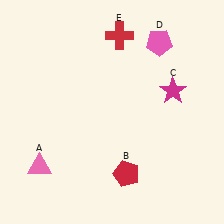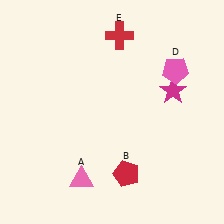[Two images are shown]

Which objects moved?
The objects that moved are: the pink triangle (A), the pink pentagon (D).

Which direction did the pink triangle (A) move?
The pink triangle (A) moved right.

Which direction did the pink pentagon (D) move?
The pink pentagon (D) moved down.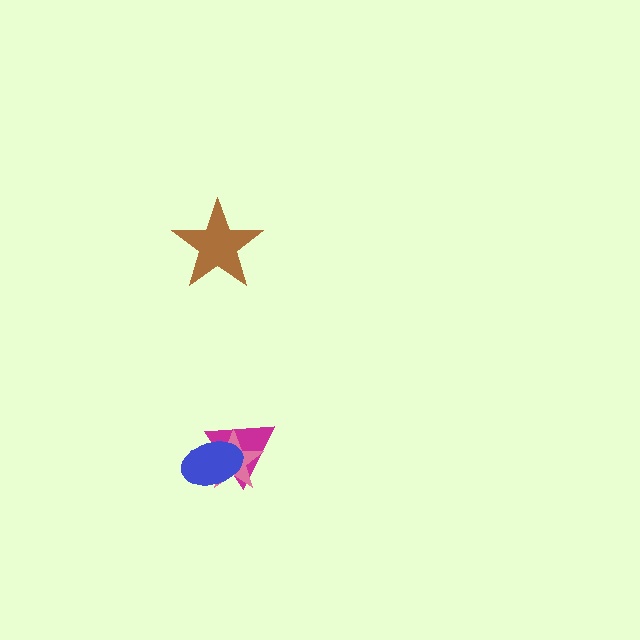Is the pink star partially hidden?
Yes, it is partially covered by another shape.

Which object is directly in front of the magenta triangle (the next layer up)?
The pink star is directly in front of the magenta triangle.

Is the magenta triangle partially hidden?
Yes, it is partially covered by another shape.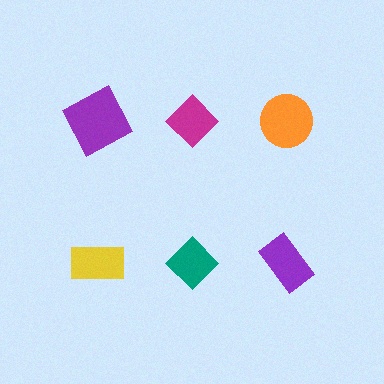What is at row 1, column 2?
A magenta diamond.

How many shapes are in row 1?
3 shapes.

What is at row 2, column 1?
A yellow rectangle.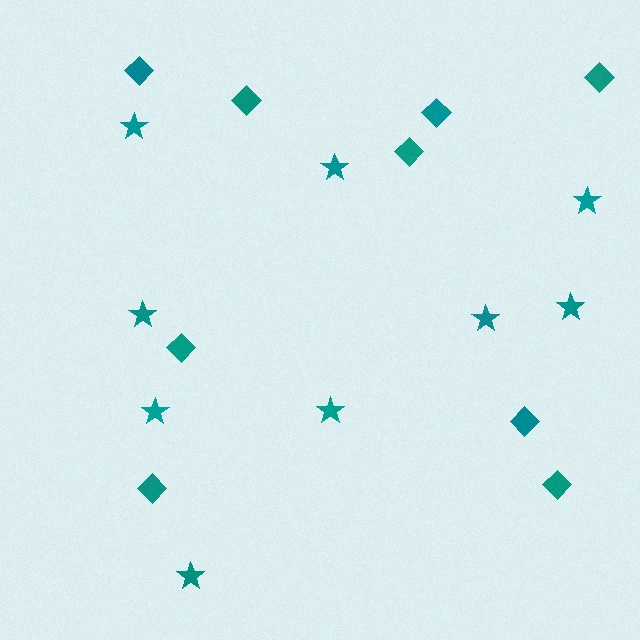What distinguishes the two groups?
There are 2 groups: one group of stars (9) and one group of diamonds (9).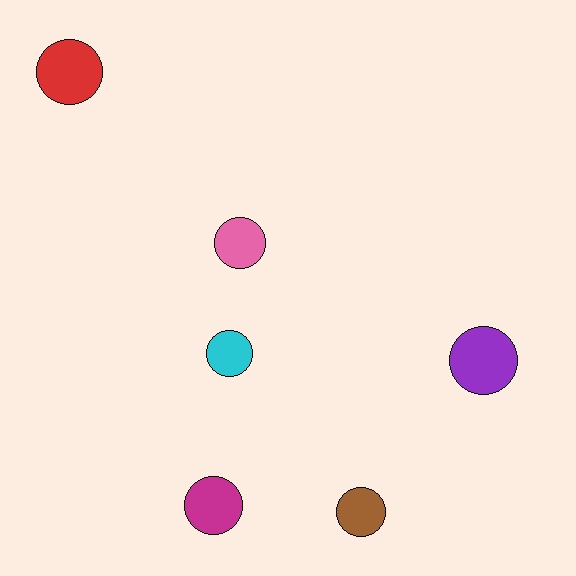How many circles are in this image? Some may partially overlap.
There are 6 circles.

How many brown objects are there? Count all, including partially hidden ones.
There is 1 brown object.